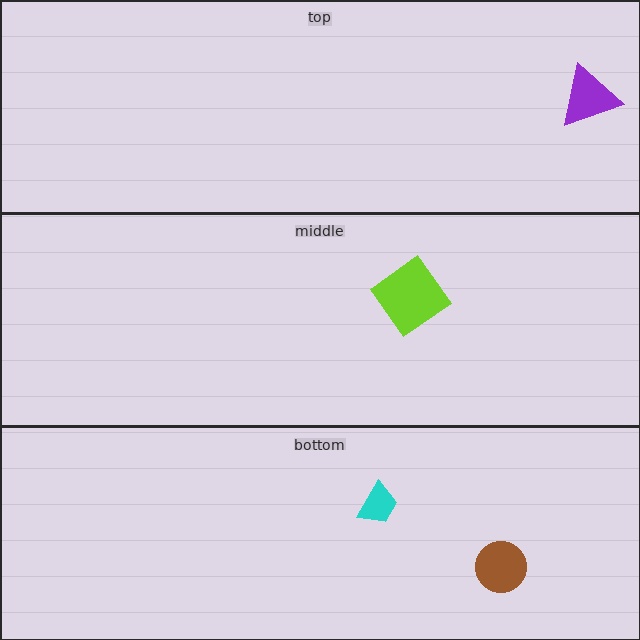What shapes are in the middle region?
The lime diamond.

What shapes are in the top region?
The purple triangle.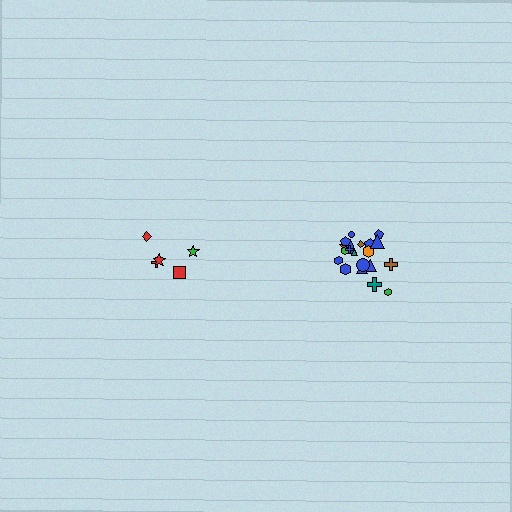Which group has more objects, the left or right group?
The right group.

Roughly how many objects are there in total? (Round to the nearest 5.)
Roughly 25 objects in total.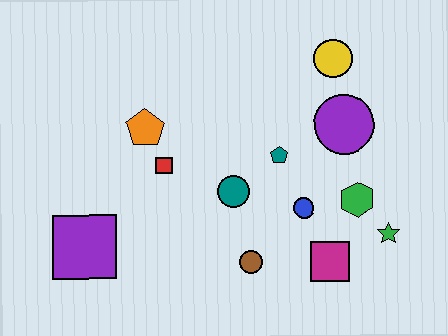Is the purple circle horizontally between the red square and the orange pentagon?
No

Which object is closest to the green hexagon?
The green star is closest to the green hexagon.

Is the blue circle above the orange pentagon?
No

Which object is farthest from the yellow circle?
The purple square is farthest from the yellow circle.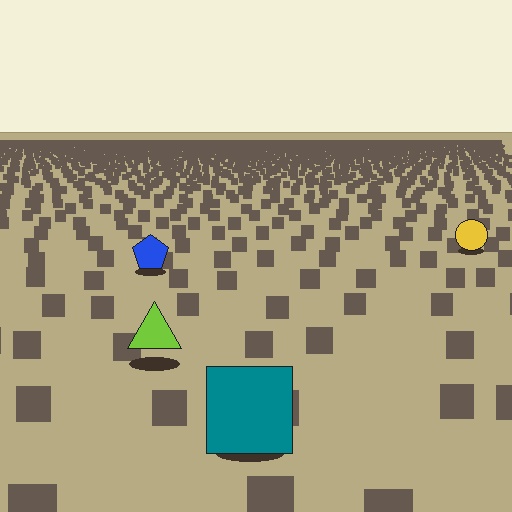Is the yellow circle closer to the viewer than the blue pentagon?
No. The blue pentagon is closer — you can tell from the texture gradient: the ground texture is coarser near it.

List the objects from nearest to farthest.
From nearest to farthest: the teal square, the lime triangle, the blue pentagon, the yellow circle.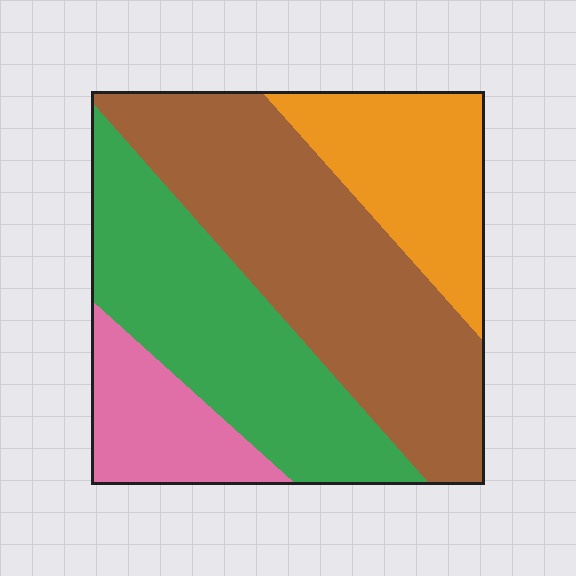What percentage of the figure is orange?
Orange covers 18% of the figure.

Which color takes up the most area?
Brown, at roughly 40%.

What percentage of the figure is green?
Green covers roughly 30% of the figure.